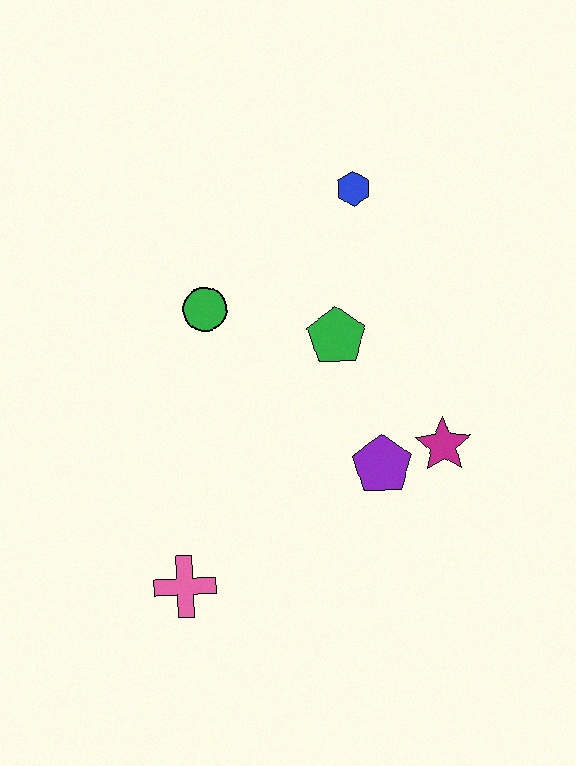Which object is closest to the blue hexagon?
The green pentagon is closest to the blue hexagon.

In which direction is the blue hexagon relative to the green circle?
The blue hexagon is to the right of the green circle.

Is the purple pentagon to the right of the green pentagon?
Yes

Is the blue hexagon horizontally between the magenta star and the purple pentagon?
No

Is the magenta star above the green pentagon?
No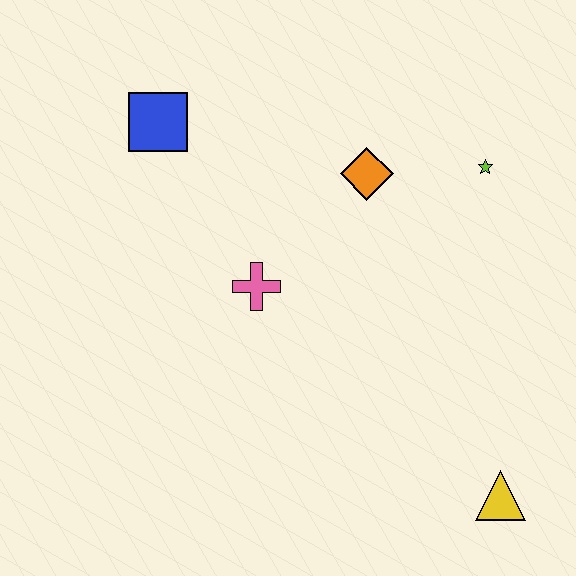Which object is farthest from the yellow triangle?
The blue square is farthest from the yellow triangle.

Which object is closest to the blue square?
The pink cross is closest to the blue square.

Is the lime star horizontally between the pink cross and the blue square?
No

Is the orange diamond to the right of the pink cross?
Yes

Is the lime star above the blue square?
No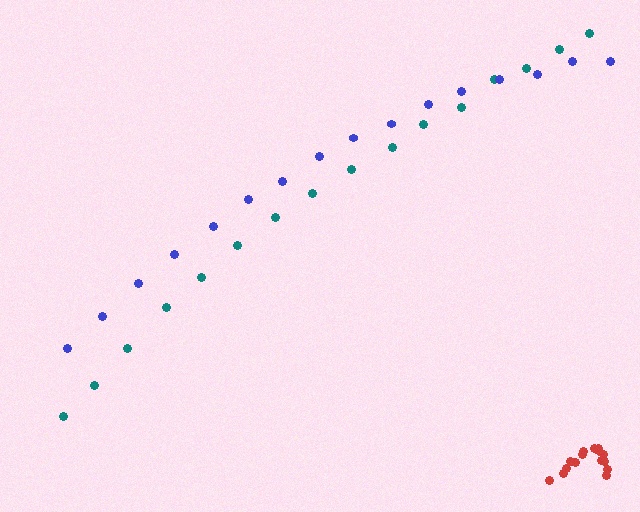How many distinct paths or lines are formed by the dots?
There are 3 distinct paths.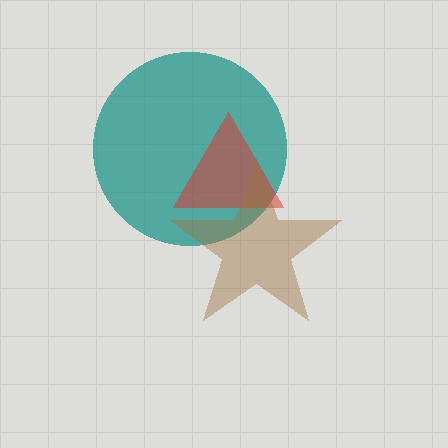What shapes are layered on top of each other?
The layered shapes are: a teal circle, a red triangle, a brown star.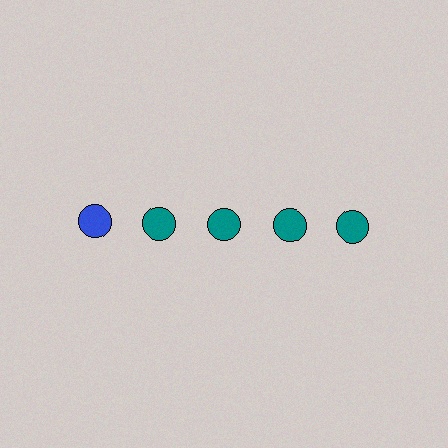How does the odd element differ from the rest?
It has a different color: blue instead of teal.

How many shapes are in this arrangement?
There are 5 shapes arranged in a grid pattern.